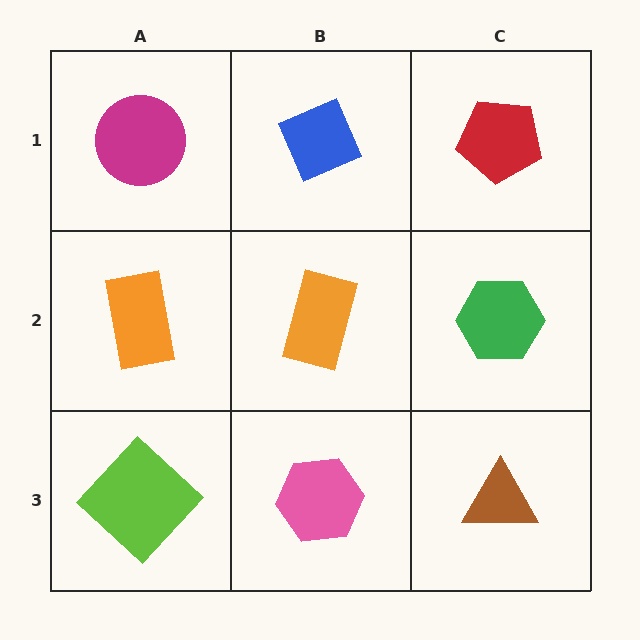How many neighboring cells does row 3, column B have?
3.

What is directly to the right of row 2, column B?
A green hexagon.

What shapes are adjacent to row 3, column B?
An orange rectangle (row 2, column B), a lime diamond (row 3, column A), a brown triangle (row 3, column C).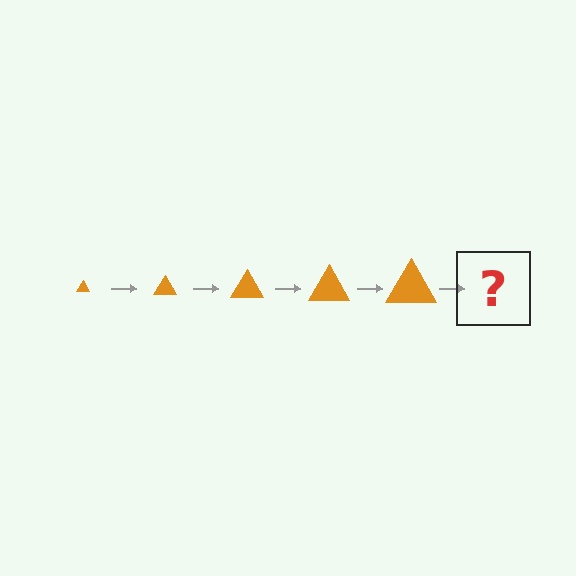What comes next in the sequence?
The next element should be an orange triangle, larger than the previous one.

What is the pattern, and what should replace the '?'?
The pattern is that the triangle gets progressively larger each step. The '?' should be an orange triangle, larger than the previous one.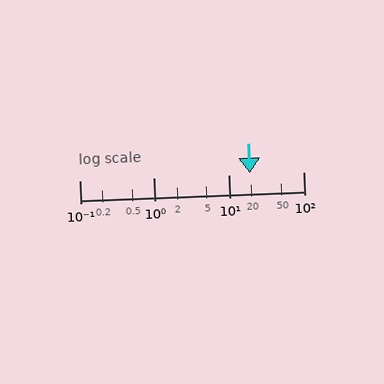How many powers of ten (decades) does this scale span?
The scale spans 3 decades, from 0.1 to 100.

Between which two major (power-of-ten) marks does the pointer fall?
The pointer is between 10 and 100.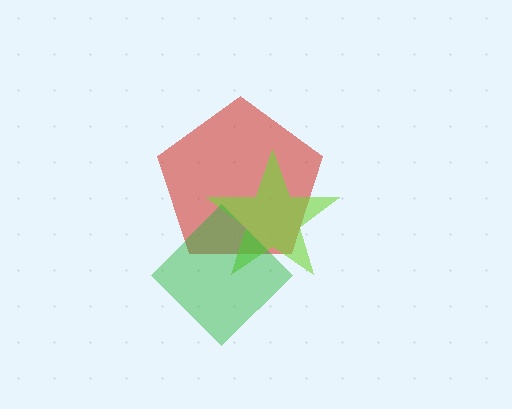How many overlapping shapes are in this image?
There are 3 overlapping shapes in the image.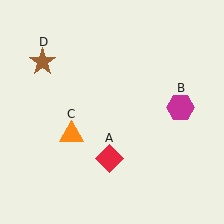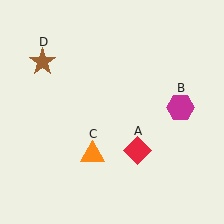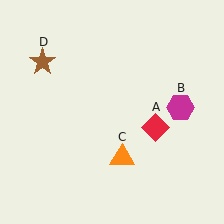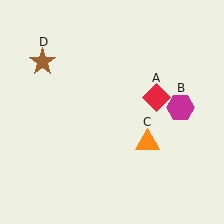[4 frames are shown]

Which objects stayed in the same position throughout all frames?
Magenta hexagon (object B) and brown star (object D) remained stationary.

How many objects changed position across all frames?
2 objects changed position: red diamond (object A), orange triangle (object C).